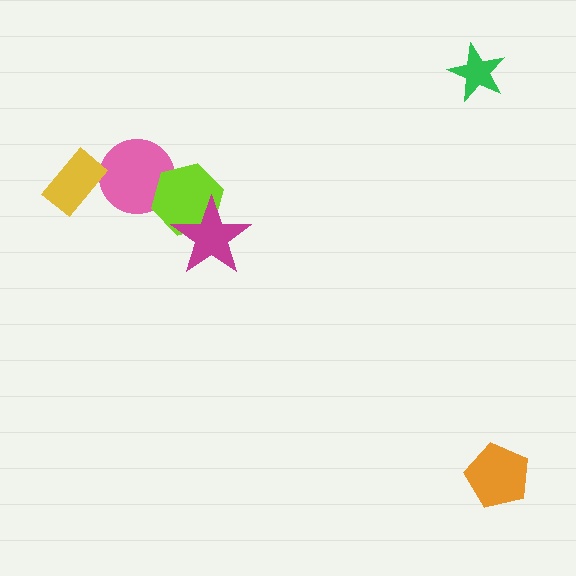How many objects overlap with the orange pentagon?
0 objects overlap with the orange pentagon.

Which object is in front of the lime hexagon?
The magenta star is in front of the lime hexagon.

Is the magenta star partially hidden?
No, no other shape covers it.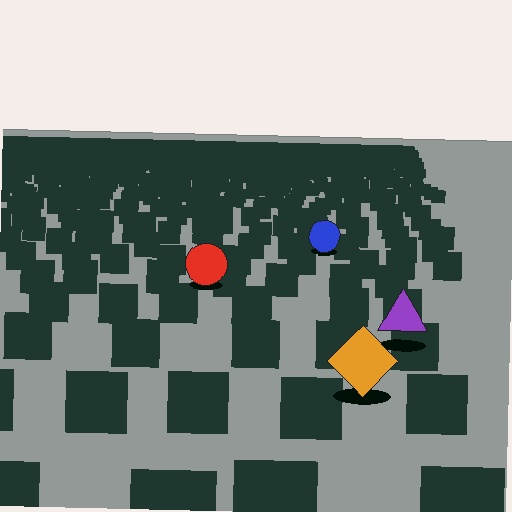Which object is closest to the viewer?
The orange diamond is closest. The texture marks near it are larger and more spread out.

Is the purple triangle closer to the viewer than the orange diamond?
No. The orange diamond is closer — you can tell from the texture gradient: the ground texture is coarser near it.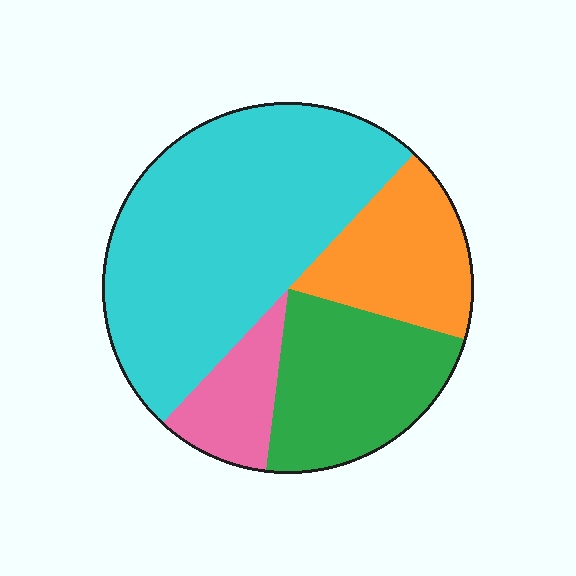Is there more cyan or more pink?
Cyan.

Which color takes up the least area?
Pink, at roughly 10%.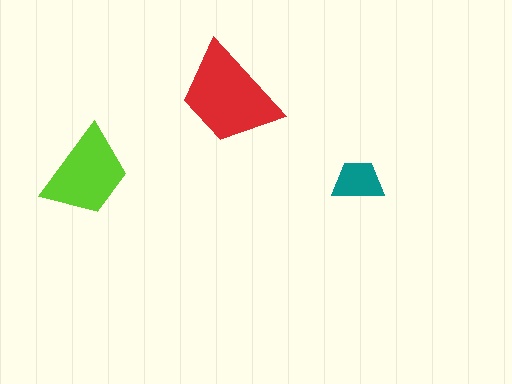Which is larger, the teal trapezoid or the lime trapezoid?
The lime one.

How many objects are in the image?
There are 3 objects in the image.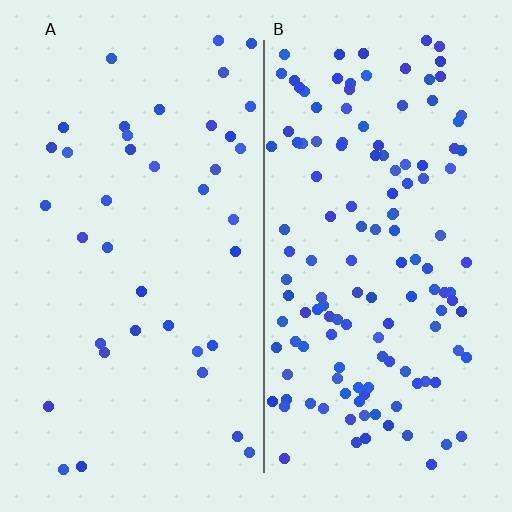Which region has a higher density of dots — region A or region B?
B (the right).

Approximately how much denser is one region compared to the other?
Approximately 3.5× — region B over region A.